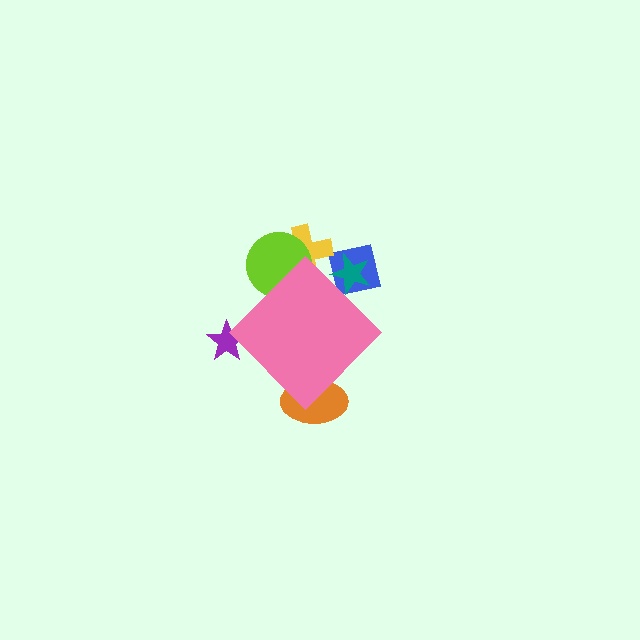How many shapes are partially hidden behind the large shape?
6 shapes are partially hidden.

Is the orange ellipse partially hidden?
Yes, the orange ellipse is partially hidden behind the pink diamond.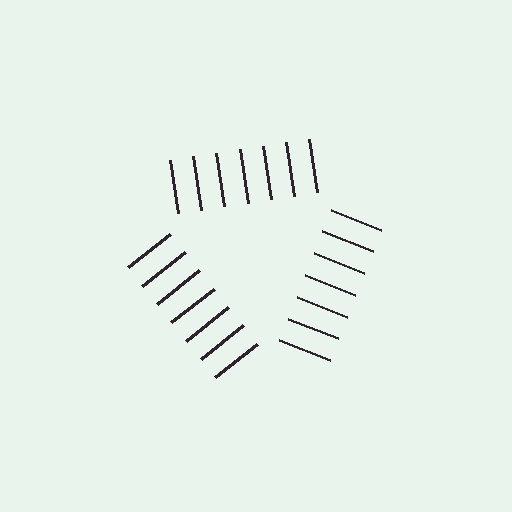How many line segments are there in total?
21 — 7 along each of the 3 edges.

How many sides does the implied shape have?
3 sides — the line-ends trace a triangle.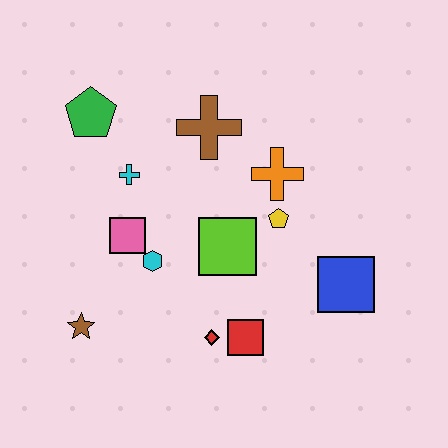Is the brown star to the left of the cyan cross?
Yes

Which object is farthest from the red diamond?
The green pentagon is farthest from the red diamond.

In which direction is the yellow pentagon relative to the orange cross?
The yellow pentagon is below the orange cross.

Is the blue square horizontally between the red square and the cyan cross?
No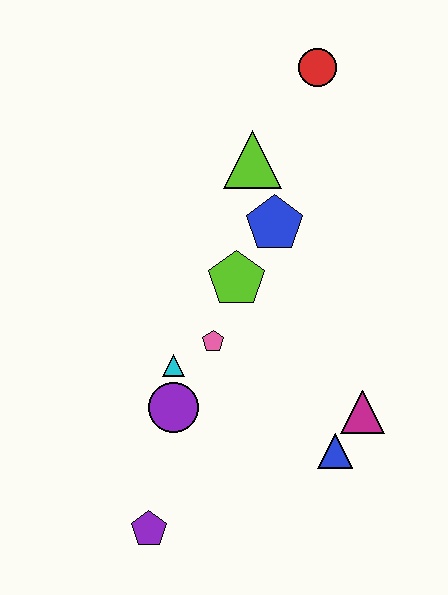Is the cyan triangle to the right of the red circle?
No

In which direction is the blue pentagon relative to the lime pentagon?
The blue pentagon is above the lime pentagon.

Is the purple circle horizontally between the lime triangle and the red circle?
No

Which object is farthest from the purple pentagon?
The red circle is farthest from the purple pentagon.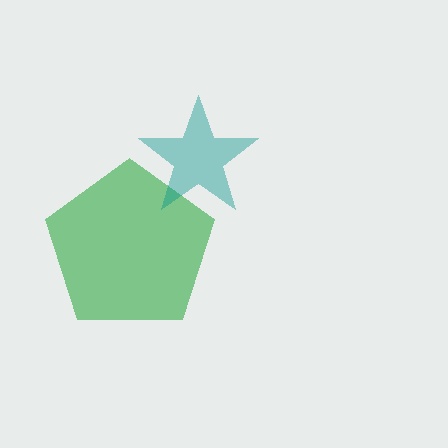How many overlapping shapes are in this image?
There are 2 overlapping shapes in the image.